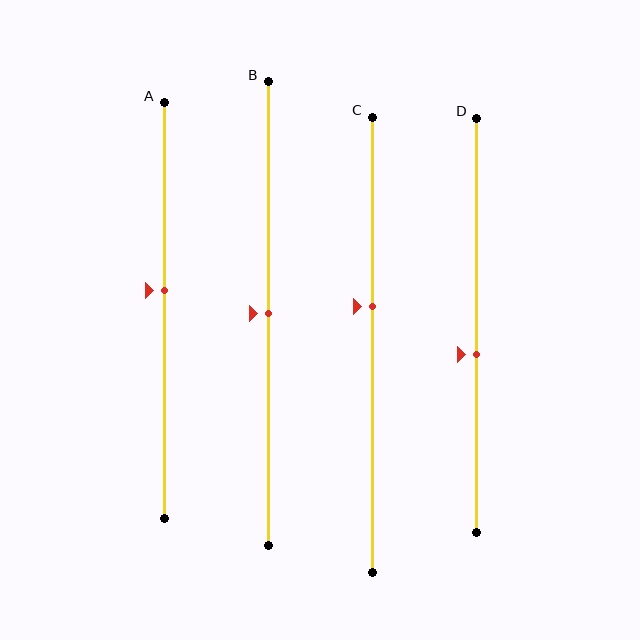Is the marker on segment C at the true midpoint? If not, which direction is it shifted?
No, the marker on segment C is shifted upward by about 8% of the segment length.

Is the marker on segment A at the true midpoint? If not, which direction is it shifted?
No, the marker on segment A is shifted upward by about 5% of the segment length.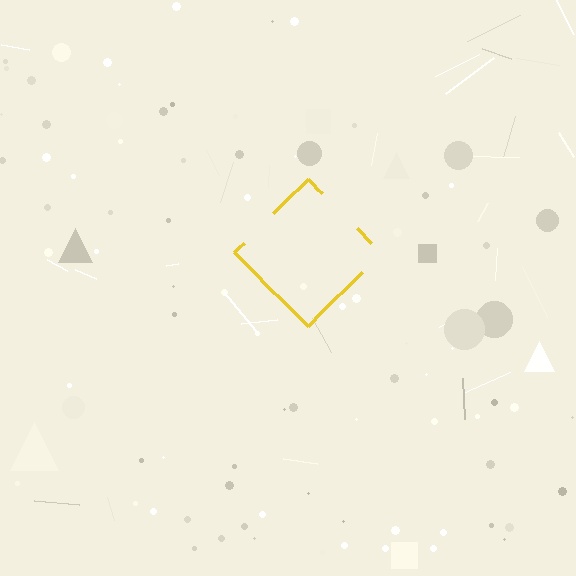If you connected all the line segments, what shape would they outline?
They would outline a diamond.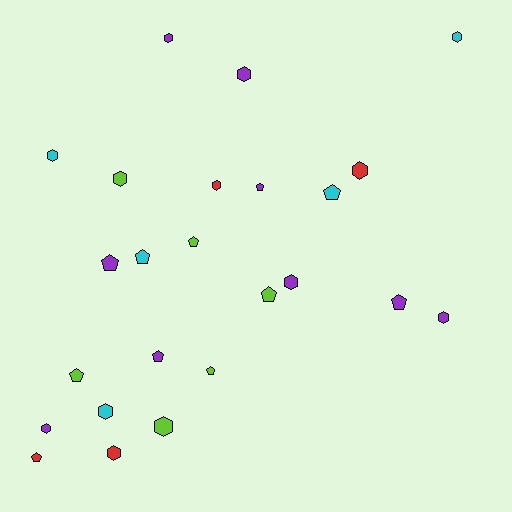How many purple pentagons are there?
There are 4 purple pentagons.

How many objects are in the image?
There are 24 objects.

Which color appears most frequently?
Purple, with 9 objects.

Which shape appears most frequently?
Hexagon, with 13 objects.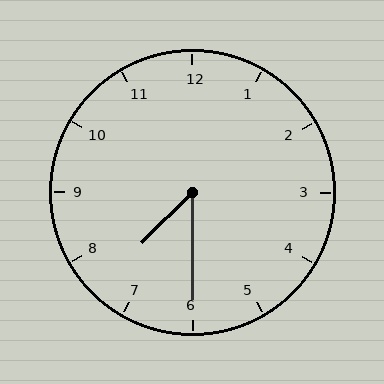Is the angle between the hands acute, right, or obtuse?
It is acute.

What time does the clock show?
7:30.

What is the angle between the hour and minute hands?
Approximately 45 degrees.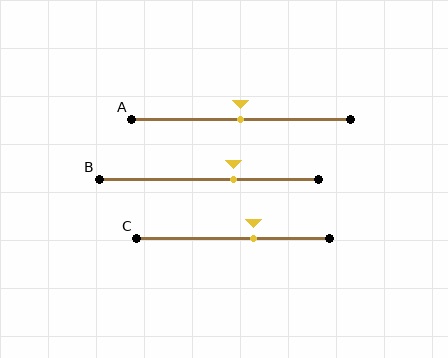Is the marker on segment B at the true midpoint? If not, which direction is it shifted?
No, the marker on segment B is shifted to the right by about 11% of the segment length.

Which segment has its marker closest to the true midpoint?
Segment A has its marker closest to the true midpoint.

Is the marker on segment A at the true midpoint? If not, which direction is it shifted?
Yes, the marker on segment A is at the true midpoint.